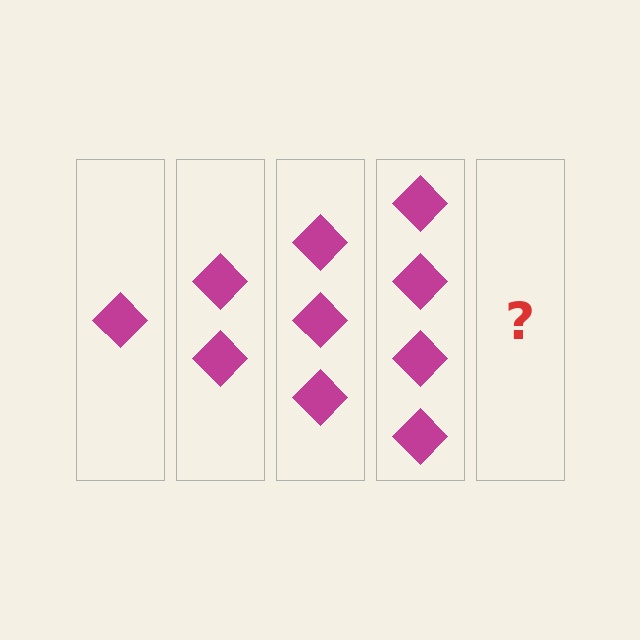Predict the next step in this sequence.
The next step is 5 diamonds.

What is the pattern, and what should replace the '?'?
The pattern is that each step adds one more diamond. The '?' should be 5 diamonds.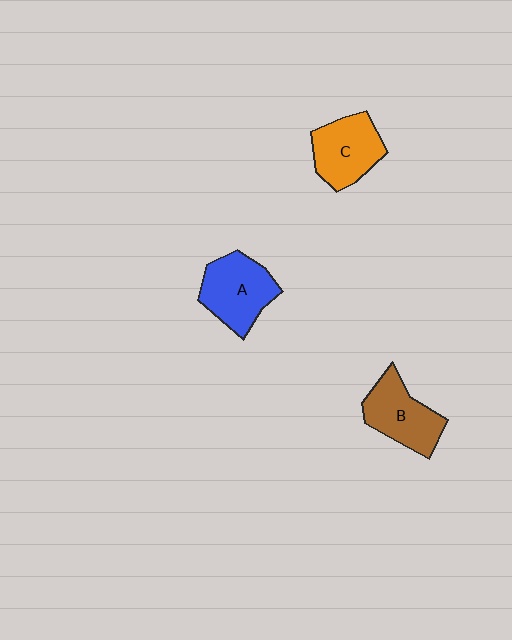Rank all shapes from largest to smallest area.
From largest to smallest: A (blue), B (brown), C (orange).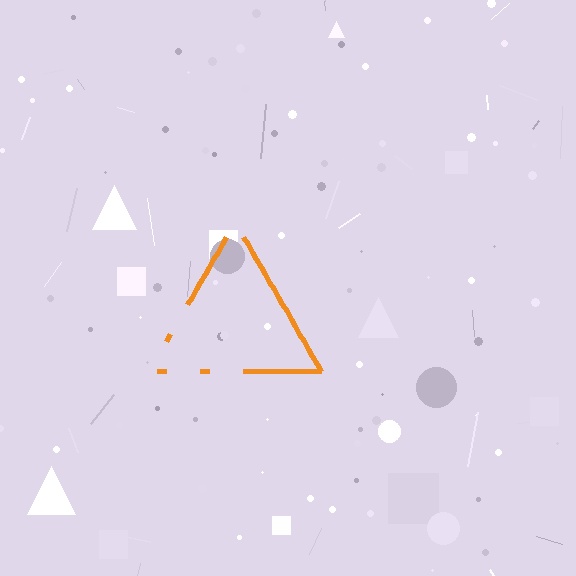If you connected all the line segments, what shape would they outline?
They would outline a triangle.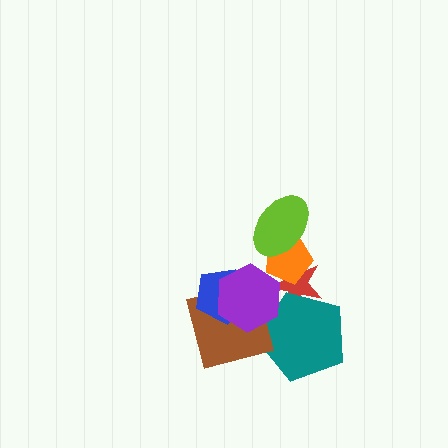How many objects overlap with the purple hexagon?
4 objects overlap with the purple hexagon.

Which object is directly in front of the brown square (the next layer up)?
The blue pentagon is directly in front of the brown square.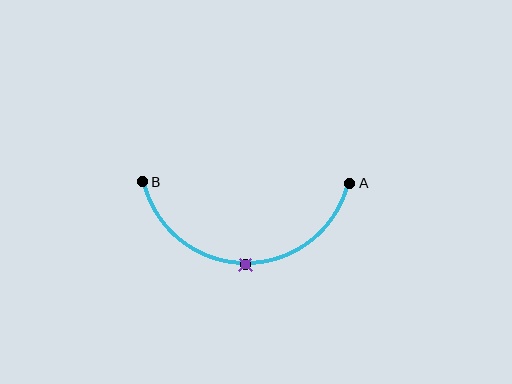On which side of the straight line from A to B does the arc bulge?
The arc bulges below the straight line connecting A and B.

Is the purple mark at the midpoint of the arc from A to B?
Yes. The purple mark lies on the arc at equal arc-length from both A and B — it is the arc midpoint.